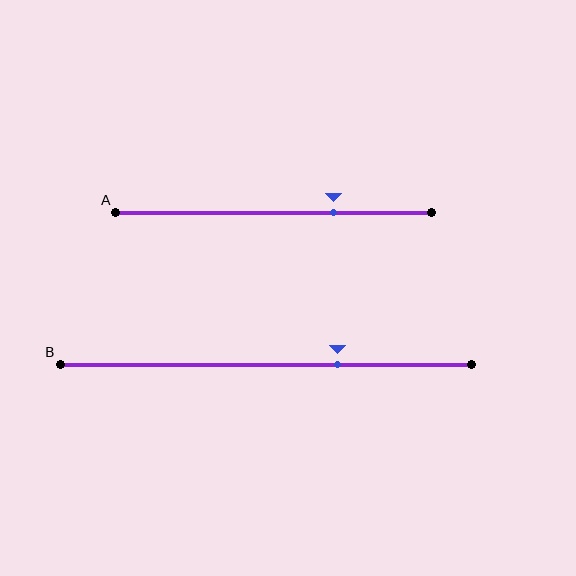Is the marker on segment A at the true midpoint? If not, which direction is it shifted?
No, the marker on segment A is shifted to the right by about 19% of the segment length.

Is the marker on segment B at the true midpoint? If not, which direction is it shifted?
No, the marker on segment B is shifted to the right by about 17% of the segment length.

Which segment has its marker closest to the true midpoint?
Segment B has its marker closest to the true midpoint.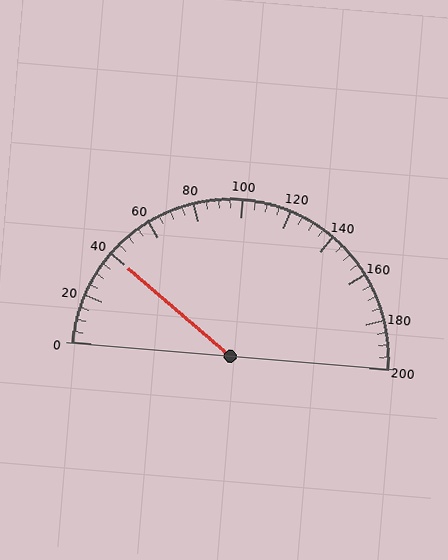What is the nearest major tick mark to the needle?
The nearest major tick mark is 40.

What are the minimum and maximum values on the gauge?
The gauge ranges from 0 to 200.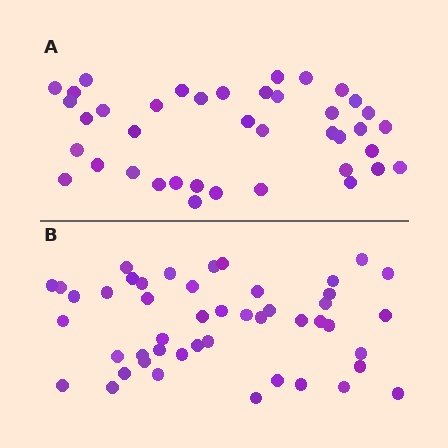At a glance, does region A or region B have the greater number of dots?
Region B (the bottom region) has more dots.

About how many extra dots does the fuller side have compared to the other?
Region B has roughly 8 or so more dots than region A.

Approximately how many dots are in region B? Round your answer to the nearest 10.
About 50 dots. (The exact count is 47, which rounds to 50.)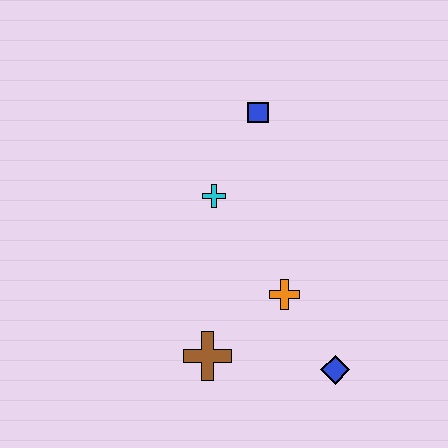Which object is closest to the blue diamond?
The orange cross is closest to the blue diamond.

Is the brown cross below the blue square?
Yes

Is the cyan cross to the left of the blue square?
Yes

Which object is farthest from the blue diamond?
The blue square is farthest from the blue diamond.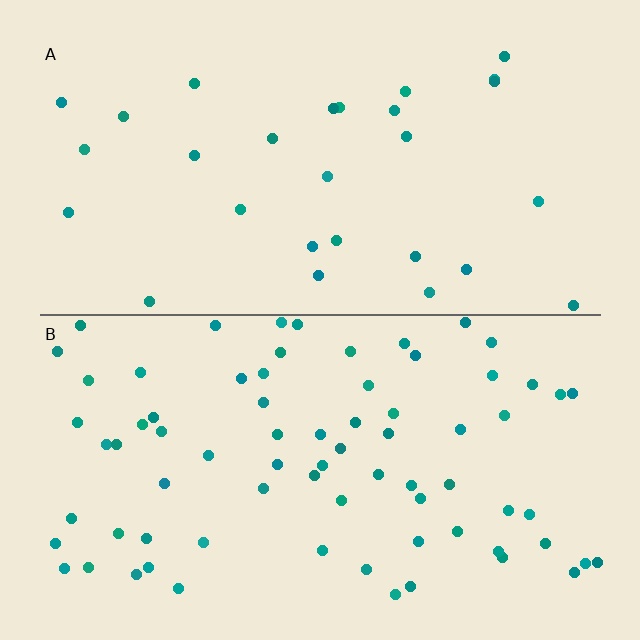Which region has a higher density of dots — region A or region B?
B (the bottom).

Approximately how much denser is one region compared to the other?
Approximately 2.6× — region B over region A.